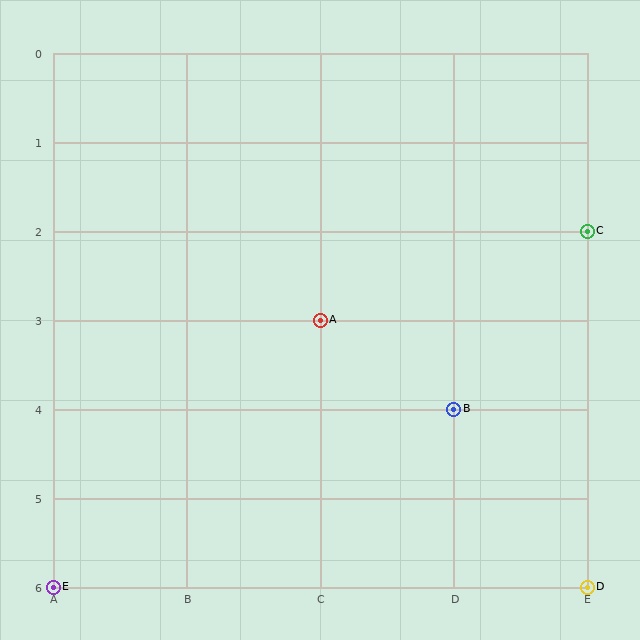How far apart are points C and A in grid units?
Points C and A are 2 columns and 1 row apart (about 2.2 grid units diagonally).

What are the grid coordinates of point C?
Point C is at grid coordinates (E, 2).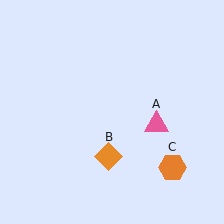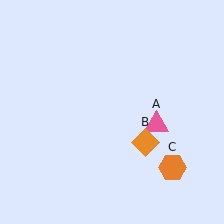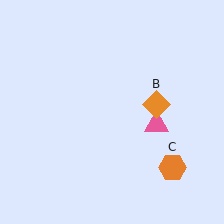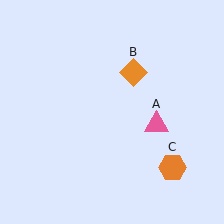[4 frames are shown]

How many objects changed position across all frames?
1 object changed position: orange diamond (object B).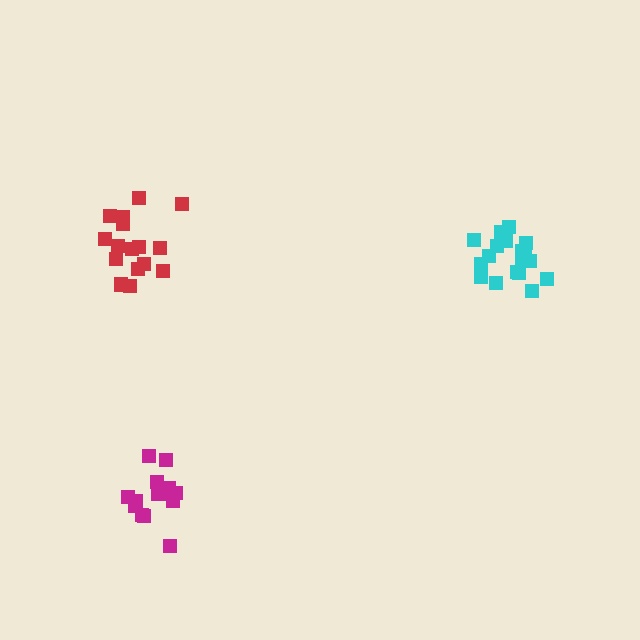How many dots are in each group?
Group 1: 18 dots, Group 2: 14 dots, Group 3: 16 dots (48 total).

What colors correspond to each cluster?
The clusters are colored: cyan, magenta, red.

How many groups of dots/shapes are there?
There are 3 groups.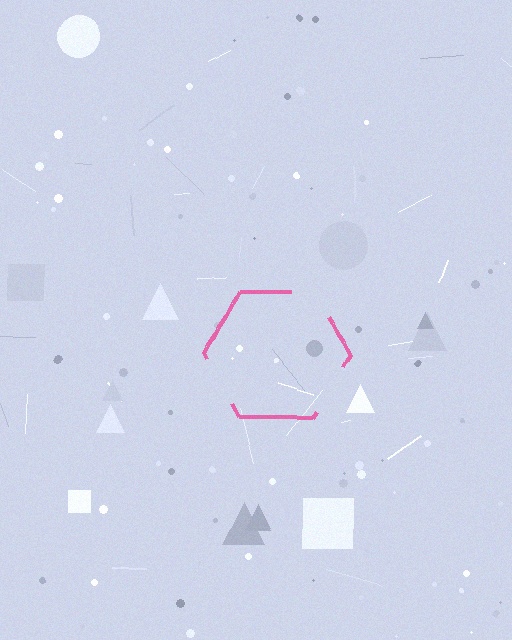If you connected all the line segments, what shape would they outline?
They would outline a hexagon.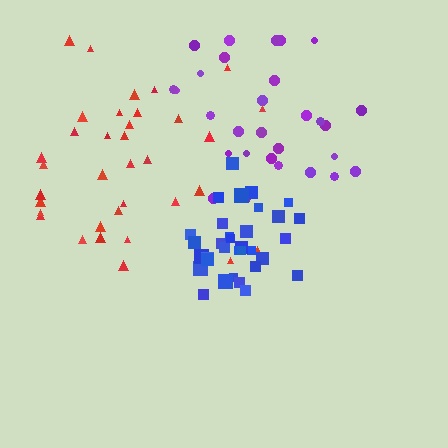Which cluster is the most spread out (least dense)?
Red.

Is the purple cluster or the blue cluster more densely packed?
Blue.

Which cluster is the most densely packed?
Blue.